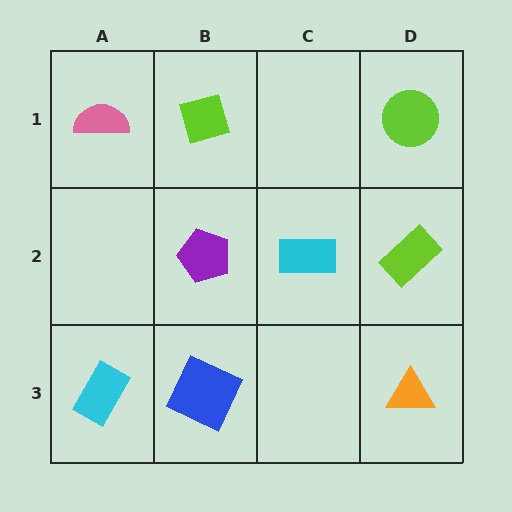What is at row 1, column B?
A lime diamond.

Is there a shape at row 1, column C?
No, that cell is empty.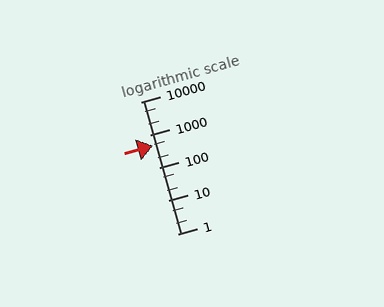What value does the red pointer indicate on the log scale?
The pointer indicates approximately 460.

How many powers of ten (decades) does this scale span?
The scale spans 4 decades, from 1 to 10000.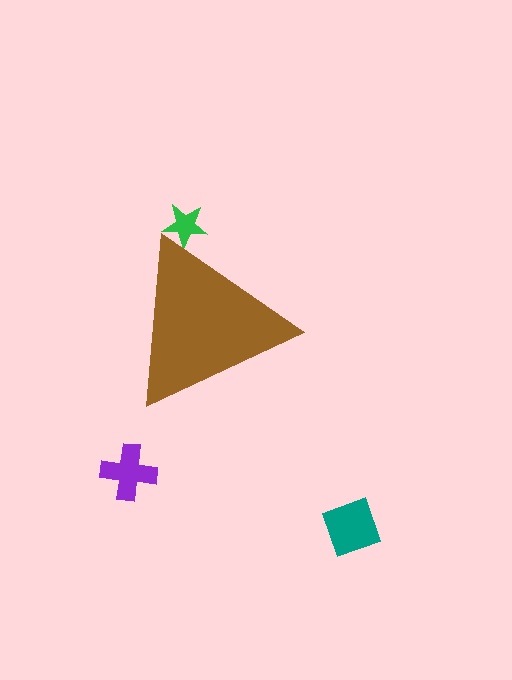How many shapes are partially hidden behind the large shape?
1 shape is partially hidden.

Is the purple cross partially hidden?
No, the purple cross is fully visible.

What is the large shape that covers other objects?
A brown triangle.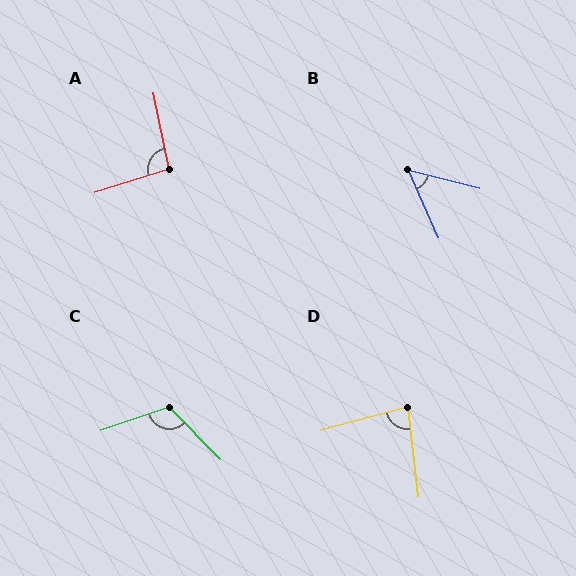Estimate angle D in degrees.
Approximately 81 degrees.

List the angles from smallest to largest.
B (52°), D (81°), A (96°), C (116°).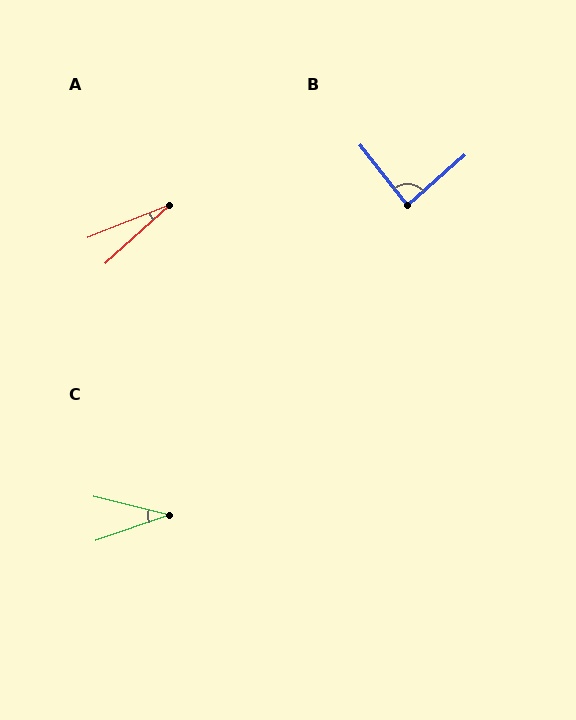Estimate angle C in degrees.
Approximately 33 degrees.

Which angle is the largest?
B, at approximately 87 degrees.